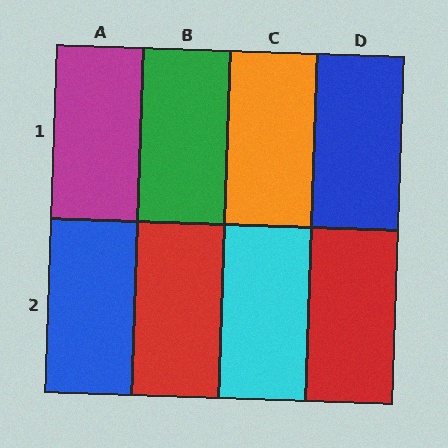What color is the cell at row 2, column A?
Blue.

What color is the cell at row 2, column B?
Red.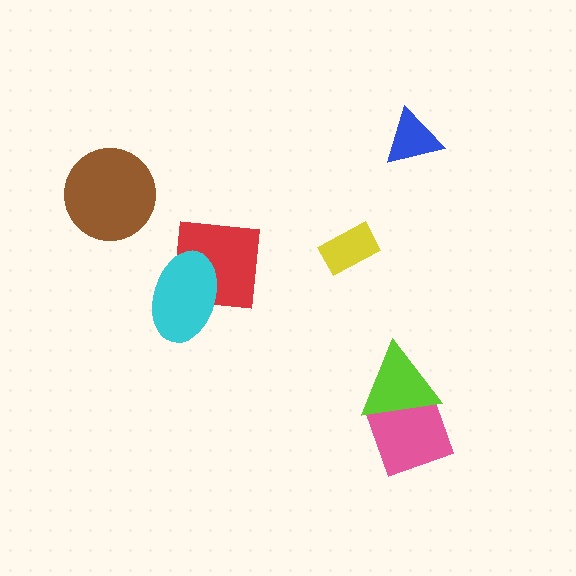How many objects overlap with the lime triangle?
1 object overlaps with the lime triangle.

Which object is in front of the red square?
The cyan ellipse is in front of the red square.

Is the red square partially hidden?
Yes, it is partially covered by another shape.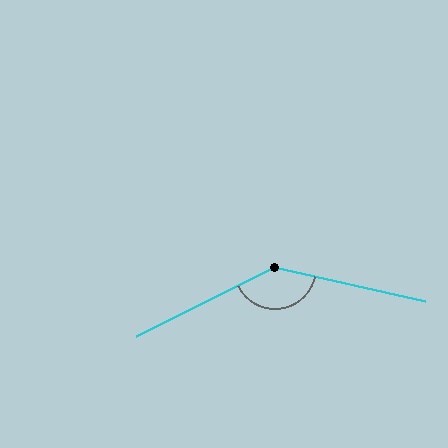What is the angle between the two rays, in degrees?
Approximately 141 degrees.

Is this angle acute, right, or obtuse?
It is obtuse.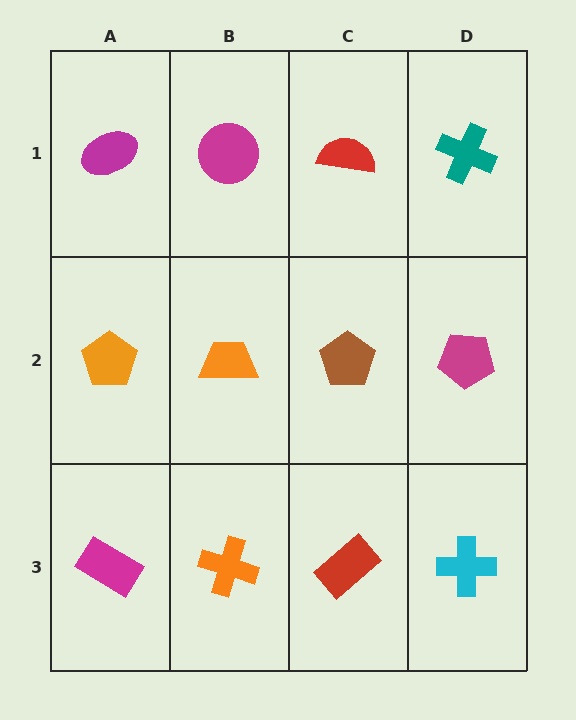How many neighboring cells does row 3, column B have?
3.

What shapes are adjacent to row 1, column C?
A brown pentagon (row 2, column C), a magenta circle (row 1, column B), a teal cross (row 1, column D).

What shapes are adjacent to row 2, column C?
A red semicircle (row 1, column C), a red rectangle (row 3, column C), an orange trapezoid (row 2, column B), a magenta pentagon (row 2, column D).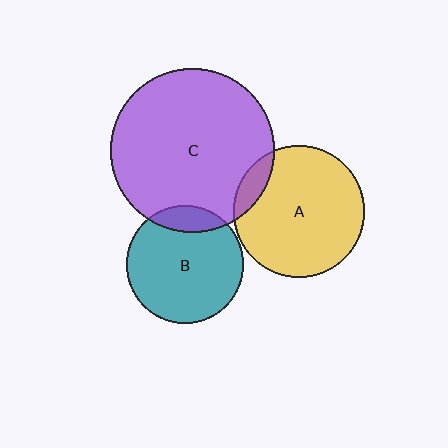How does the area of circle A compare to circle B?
Approximately 1.2 times.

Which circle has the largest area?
Circle C (purple).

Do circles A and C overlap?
Yes.